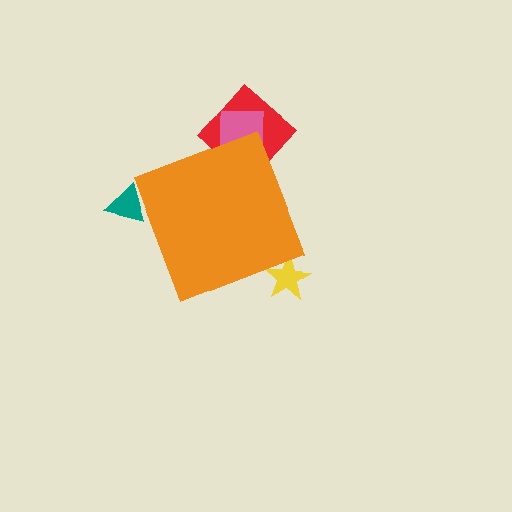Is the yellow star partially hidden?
Yes, the yellow star is partially hidden behind the orange diamond.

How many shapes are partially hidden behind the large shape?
4 shapes are partially hidden.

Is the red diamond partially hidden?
Yes, the red diamond is partially hidden behind the orange diamond.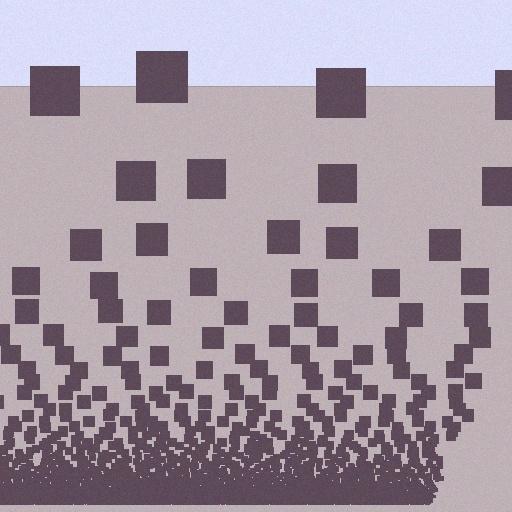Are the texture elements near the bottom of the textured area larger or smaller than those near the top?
Smaller. The gradient is inverted — elements near the bottom are smaller and denser.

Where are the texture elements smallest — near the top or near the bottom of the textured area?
Near the bottom.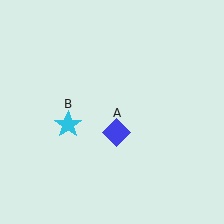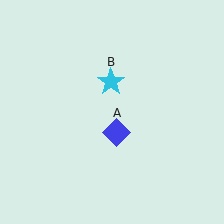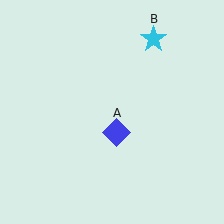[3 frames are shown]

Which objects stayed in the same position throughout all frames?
Blue diamond (object A) remained stationary.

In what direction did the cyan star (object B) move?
The cyan star (object B) moved up and to the right.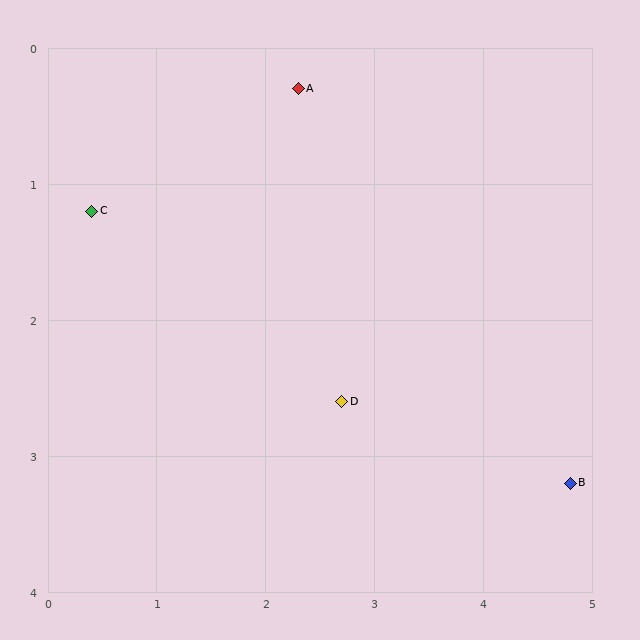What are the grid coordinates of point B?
Point B is at approximately (4.8, 3.2).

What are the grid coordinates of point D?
Point D is at approximately (2.7, 2.6).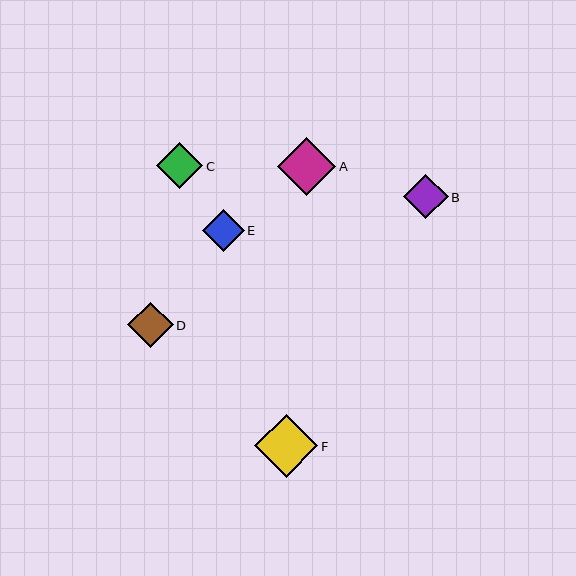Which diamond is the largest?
Diamond F is the largest with a size of approximately 63 pixels.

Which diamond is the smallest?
Diamond E is the smallest with a size of approximately 42 pixels.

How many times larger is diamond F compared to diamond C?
Diamond F is approximately 1.4 times the size of diamond C.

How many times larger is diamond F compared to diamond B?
Diamond F is approximately 1.4 times the size of diamond B.